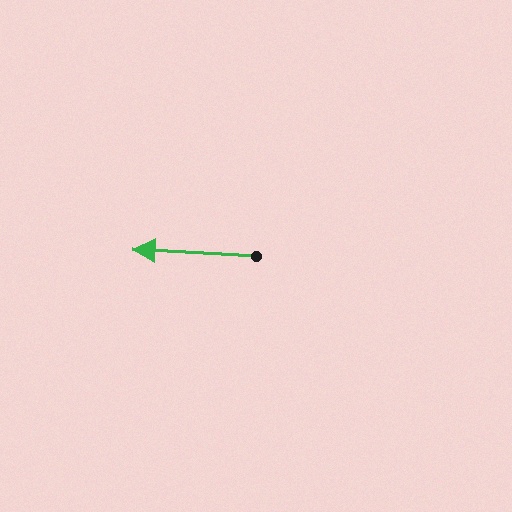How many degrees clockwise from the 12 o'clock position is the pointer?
Approximately 273 degrees.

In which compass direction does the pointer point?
West.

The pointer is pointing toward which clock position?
Roughly 9 o'clock.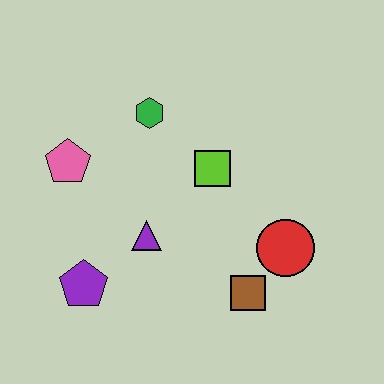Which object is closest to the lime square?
The green hexagon is closest to the lime square.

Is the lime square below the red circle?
No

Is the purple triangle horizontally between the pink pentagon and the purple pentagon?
No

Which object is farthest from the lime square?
The purple pentagon is farthest from the lime square.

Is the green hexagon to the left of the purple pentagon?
No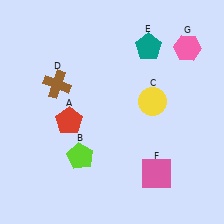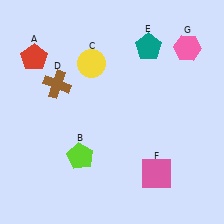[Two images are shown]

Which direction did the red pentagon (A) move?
The red pentagon (A) moved up.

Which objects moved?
The objects that moved are: the red pentagon (A), the yellow circle (C).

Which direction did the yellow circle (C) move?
The yellow circle (C) moved left.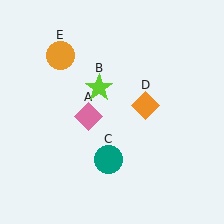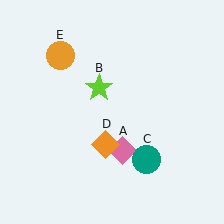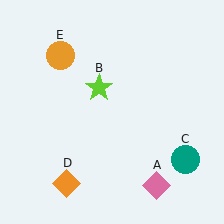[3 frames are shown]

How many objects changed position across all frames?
3 objects changed position: pink diamond (object A), teal circle (object C), orange diamond (object D).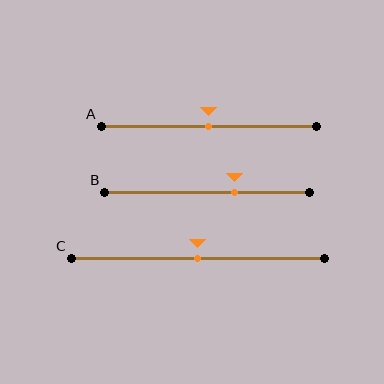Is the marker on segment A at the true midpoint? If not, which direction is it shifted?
Yes, the marker on segment A is at the true midpoint.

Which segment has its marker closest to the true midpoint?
Segment A has its marker closest to the true midpoint.